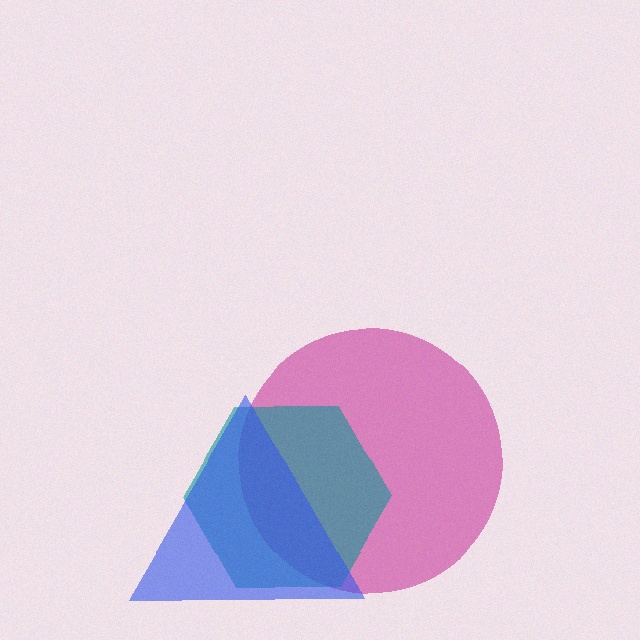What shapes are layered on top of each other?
The layered shapes are: a magenta circle, a teal hexagon, a blue triangle.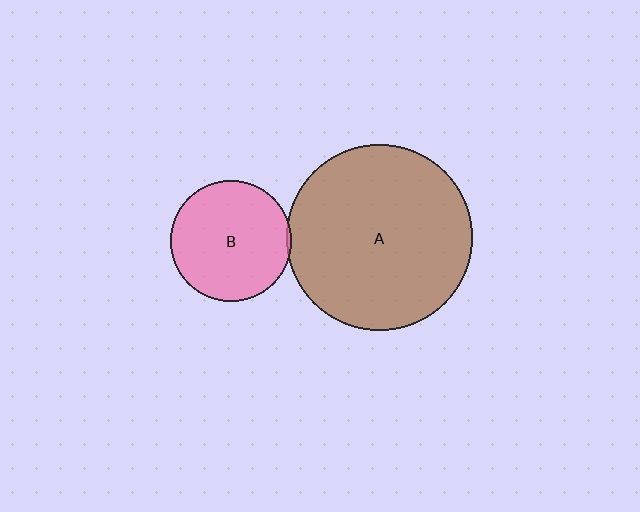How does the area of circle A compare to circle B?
Approximately 2.4 times.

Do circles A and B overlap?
Yes.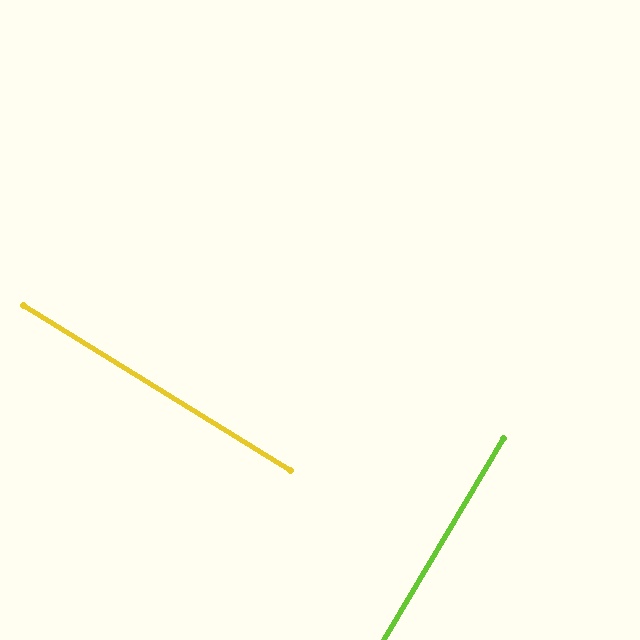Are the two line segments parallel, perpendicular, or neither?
Perpendicular — they meet at approximately 89°.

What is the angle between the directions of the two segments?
Approximately 89 degrees.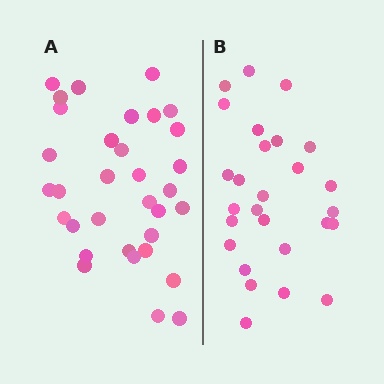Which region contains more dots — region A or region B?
Region A (the left region) has more dots.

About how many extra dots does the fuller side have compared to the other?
Region A has about 6 more dots than region B.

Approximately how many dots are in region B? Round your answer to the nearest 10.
About 30 dots. (The exact count is 27, which rounds to 30.)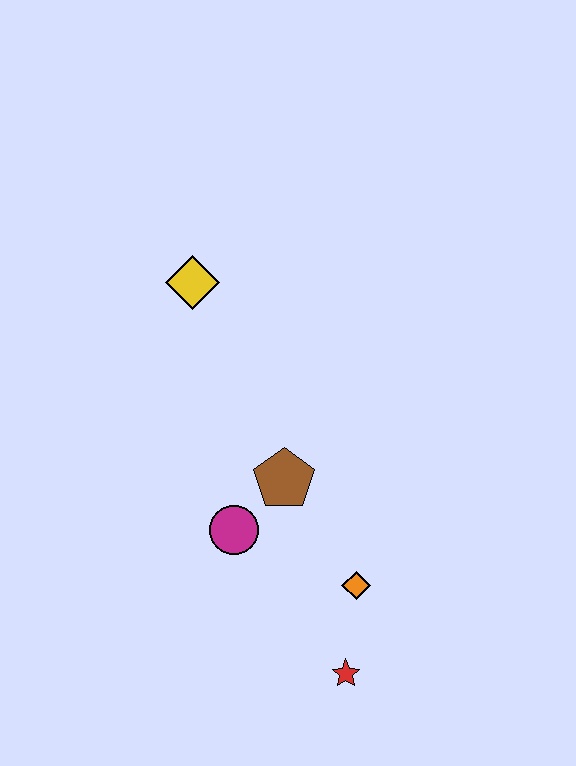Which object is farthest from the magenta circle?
The yellow diamond is farthest from the magenta circle.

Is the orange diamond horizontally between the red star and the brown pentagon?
No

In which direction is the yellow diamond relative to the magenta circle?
The yellow diamond is above the magenta circle.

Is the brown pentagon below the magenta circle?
No